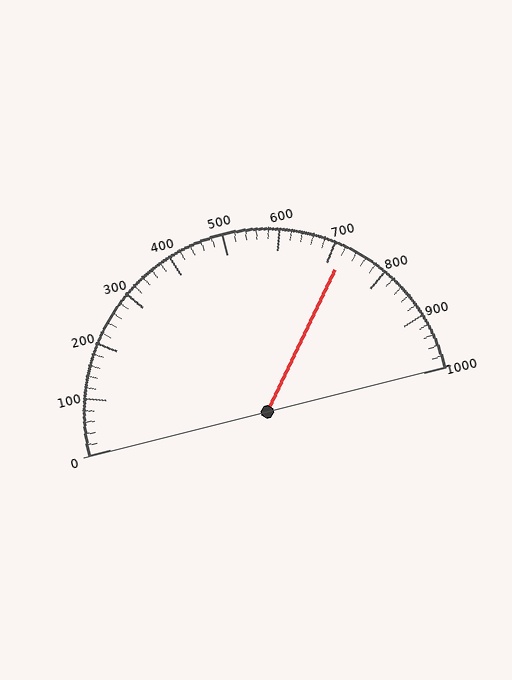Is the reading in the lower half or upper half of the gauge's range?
The reading is in the upper half of the range (0 to 1000).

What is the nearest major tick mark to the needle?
The nearest major tick mark is 700.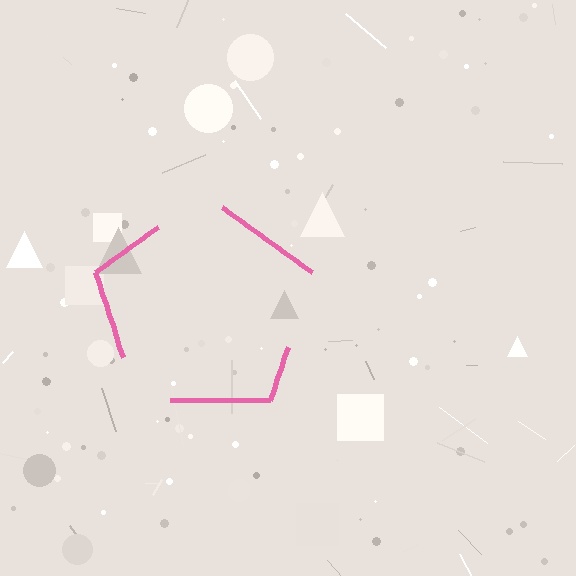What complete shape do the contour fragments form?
The contour fragments form a pentagon.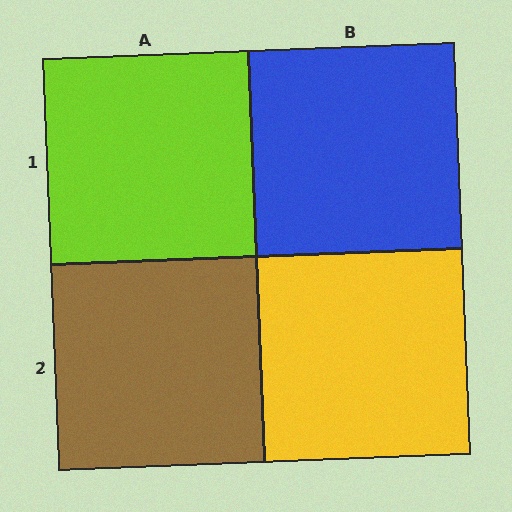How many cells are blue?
1 cell is blue.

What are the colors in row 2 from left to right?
Brown, yellow.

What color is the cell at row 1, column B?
Blue.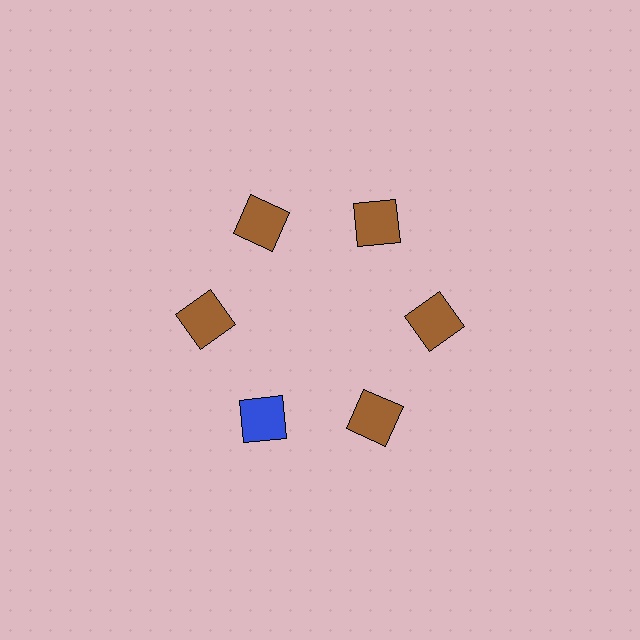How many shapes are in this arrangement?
There are 6 shapes arranged in a ring pattern.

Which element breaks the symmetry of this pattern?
The blue square at roughly the 7 o'clock position breaks the symmetry. All other shapes are brown squares.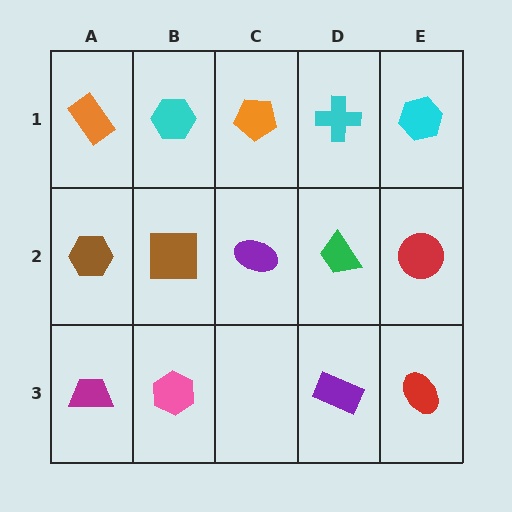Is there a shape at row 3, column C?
No, that cell is empty.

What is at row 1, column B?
A cyan hexagon.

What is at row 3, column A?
A magenta trapezoid.